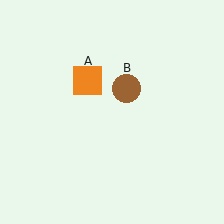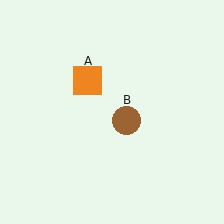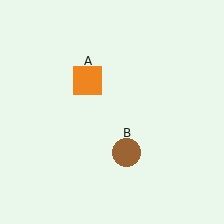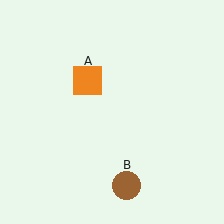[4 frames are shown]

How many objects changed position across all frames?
1 object changed position: brown circle (object B).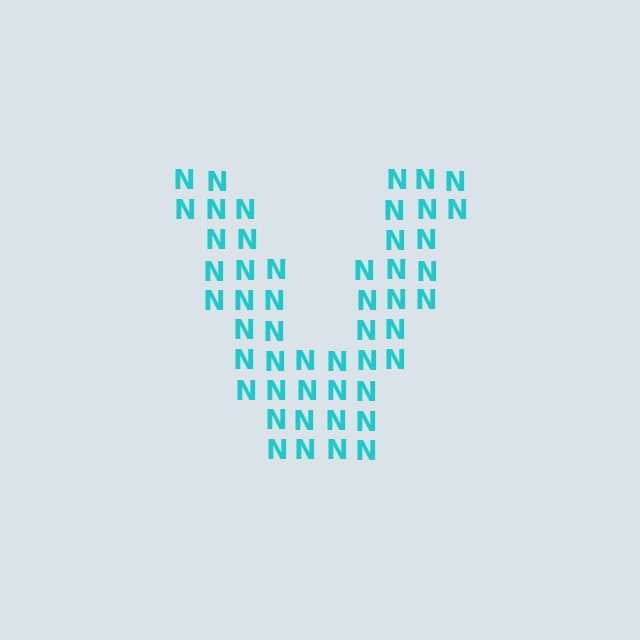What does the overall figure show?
The overall figure shows the letter V.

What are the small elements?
The small elements are letter N's.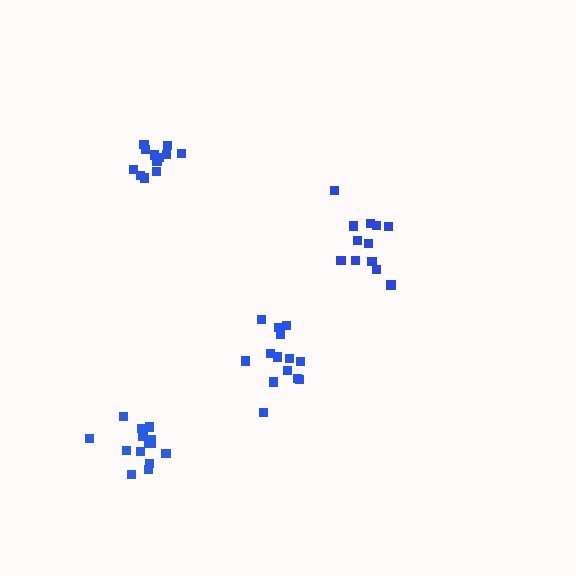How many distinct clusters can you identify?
There are 4 distinct clusters.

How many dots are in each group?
Group 1: 12 dots, Group 2: 13 dots, Group 3: 14 dots, Group 4: 15 dots (54 total).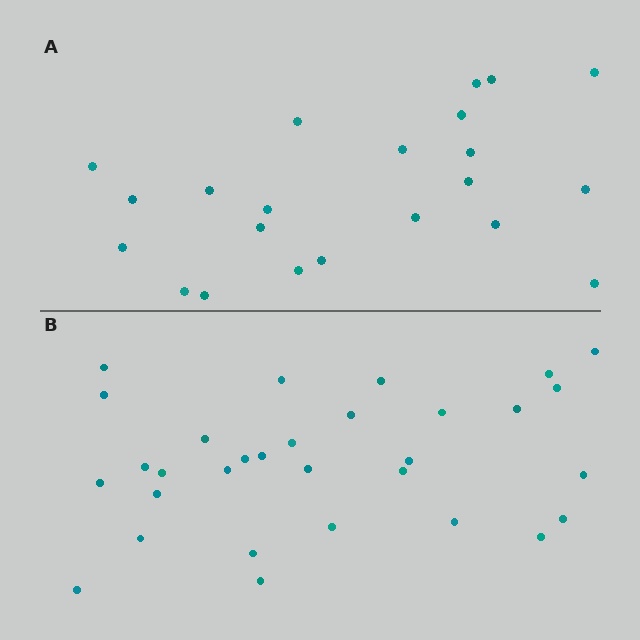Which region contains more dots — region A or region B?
Region B (the bottom region) has more dots.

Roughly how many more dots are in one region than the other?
Region B has roughly 8 or so more dots than region A.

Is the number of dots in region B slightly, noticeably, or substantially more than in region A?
Region B has noticeably more, but not dramatically so. The ratio is roughly 1.4 to 1.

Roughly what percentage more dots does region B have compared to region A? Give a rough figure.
About 40% more.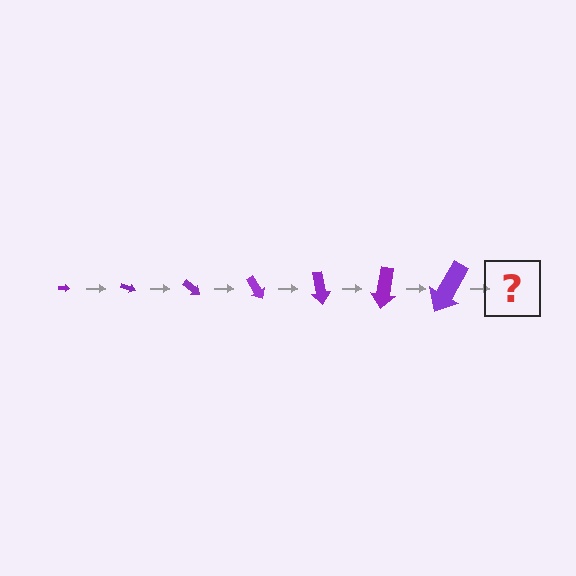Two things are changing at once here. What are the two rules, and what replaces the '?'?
The two rules are that the arrow grows larger each step and it rotates 20 degrees each step. The '?' should be an arrow, larger than the previous one and rotated 140 degrees from the start.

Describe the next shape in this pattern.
It should be an arrow, larger than the previous one and rotated 140 degrees from the start.